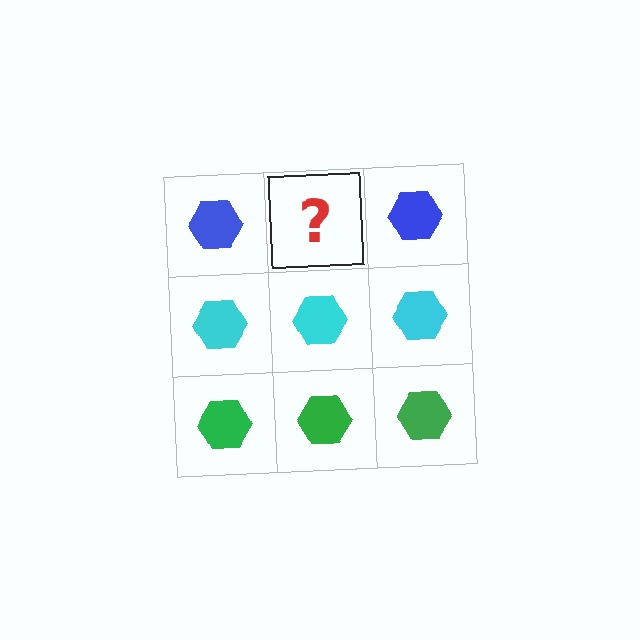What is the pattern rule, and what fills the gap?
The rule is that each row has a consistent color. The gap should be filled with a blue hexagon.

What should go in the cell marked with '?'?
The missing cell should contain a blue hexagon.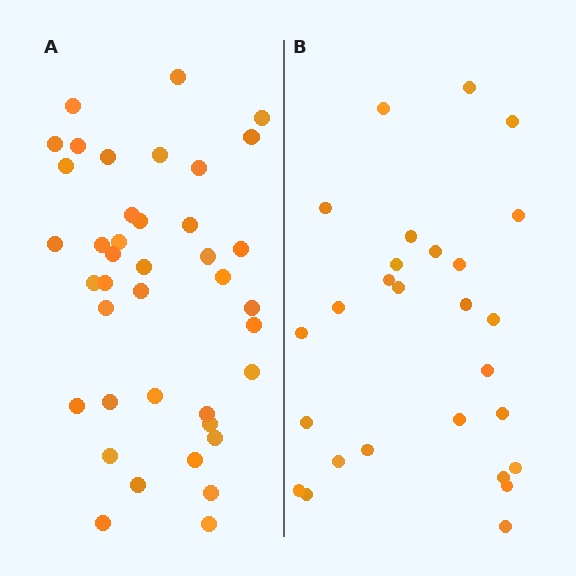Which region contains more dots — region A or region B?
Region A (the left region) has more dots.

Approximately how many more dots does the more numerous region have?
Region A has approximately 15 more dots than region B.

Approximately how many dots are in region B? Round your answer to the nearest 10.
About 30 dots. (The exact count is 27, which rounds to 30.)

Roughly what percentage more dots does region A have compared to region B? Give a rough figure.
About 50% more.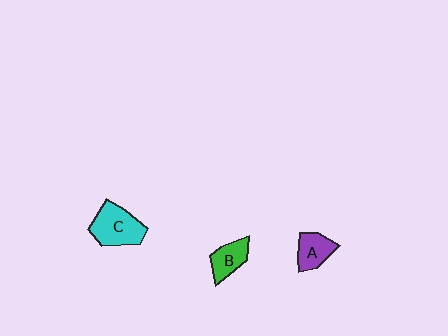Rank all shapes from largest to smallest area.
From largest to smallest: C (cyan), A (purple), B (green).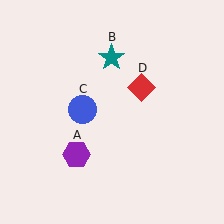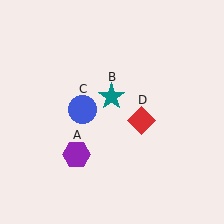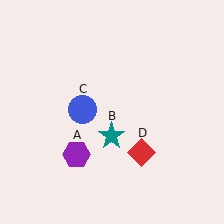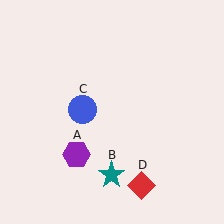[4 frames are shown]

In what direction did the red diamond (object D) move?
The red diamond (object D) moved down.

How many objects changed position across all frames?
2 objects changed position: teal star (object B), red diamond (object D).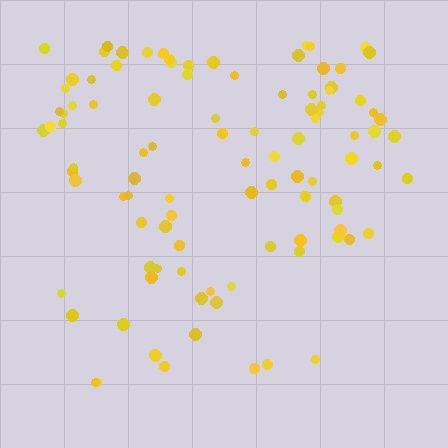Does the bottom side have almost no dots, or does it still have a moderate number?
Still a moderate number, just noticeably fewer than the top.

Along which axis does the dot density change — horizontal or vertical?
Vertical.